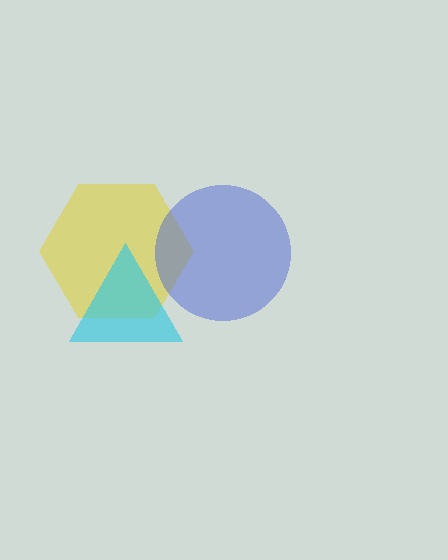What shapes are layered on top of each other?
The layered shapes are: a yellow hexagon, a cyan triangle, a blue circle.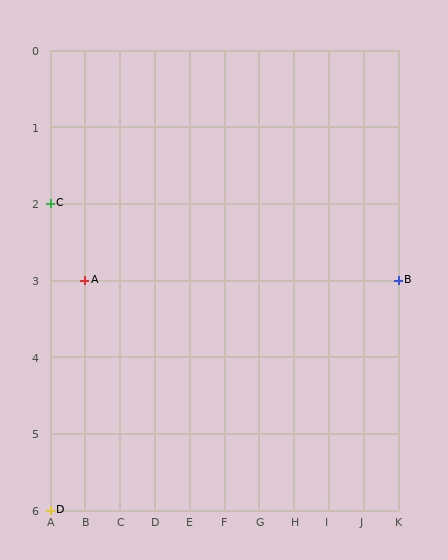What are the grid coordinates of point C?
Point C is at grid coordinates (A, 2).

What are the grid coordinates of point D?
Point D is at grid coordinates (A, 6).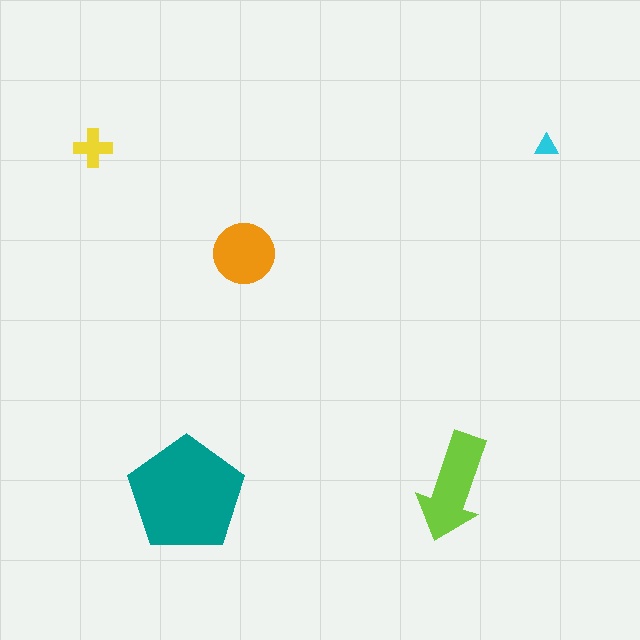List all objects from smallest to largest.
The cyan triangle, the yellow cross, the orange circle, the lime arrow, the teal pentagon.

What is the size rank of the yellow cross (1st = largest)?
4th.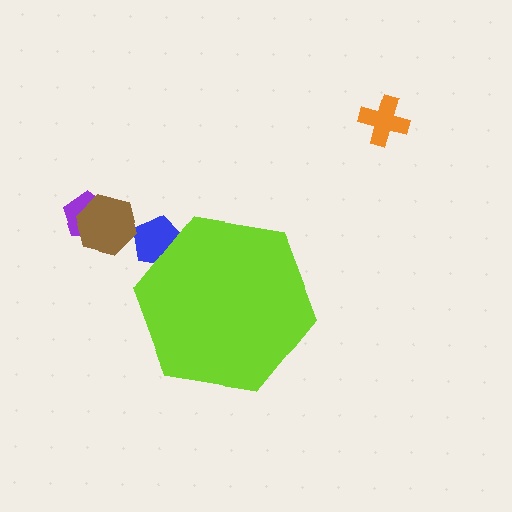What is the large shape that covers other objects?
A lime hexagon.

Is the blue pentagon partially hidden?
Yes, the blue pentagon is partially hidden behind the lime hexagon.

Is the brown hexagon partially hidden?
No, the brown hexagon is fully visible.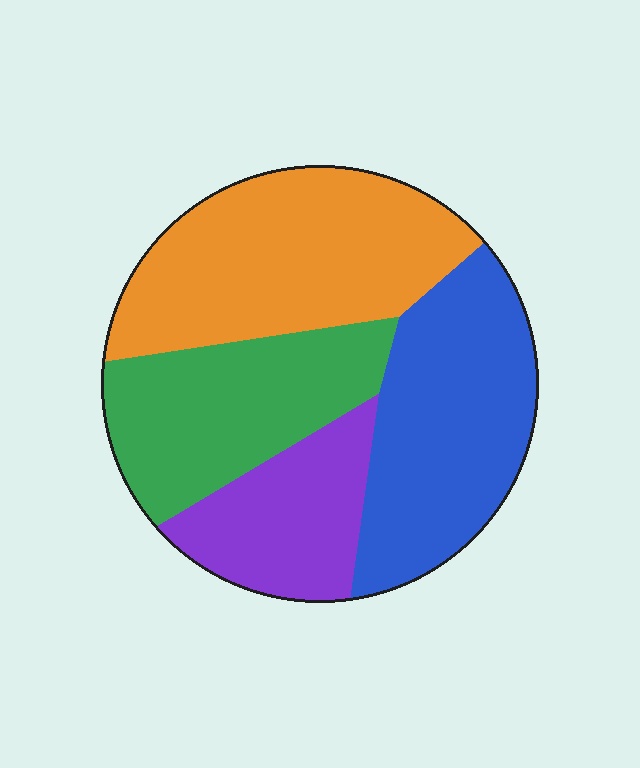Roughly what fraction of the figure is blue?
Blue covers about 30% of the figure.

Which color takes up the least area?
Purple, at roughly 15%.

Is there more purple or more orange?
Orange.